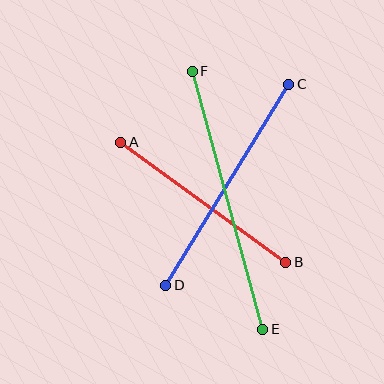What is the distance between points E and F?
The distance is approximately 267 pixels.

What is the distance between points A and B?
The distance is approximately 204 pixels.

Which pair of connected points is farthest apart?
Points E and F are farthest apart.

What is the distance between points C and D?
The distance is approximately 235 pixels.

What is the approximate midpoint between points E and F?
The midpoint is at approximately (227, 200) pixels.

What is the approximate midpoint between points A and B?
The midpoint is at approximately (203, 202) pixels.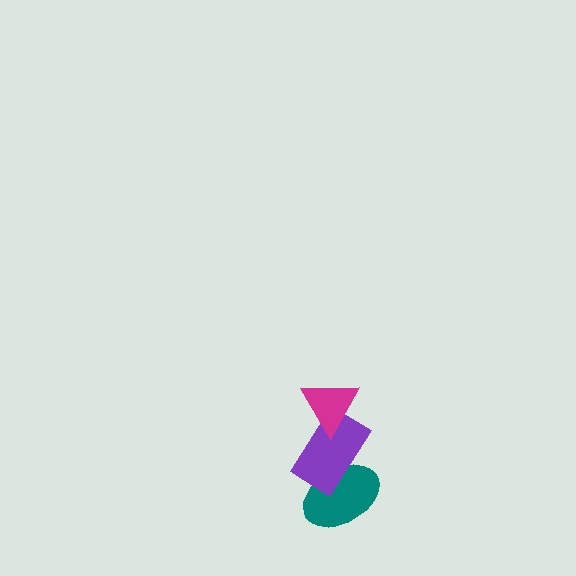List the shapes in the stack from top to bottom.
From top to bottom: the magenta triangle, the purple rectangle, the teal ellipse.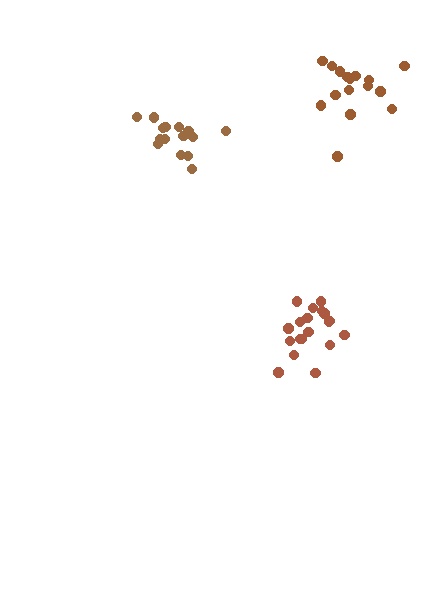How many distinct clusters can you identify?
There are 3 distinct clusters.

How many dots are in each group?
Group 1: 15 dots, Group 2: 19 dots, Group 3: 16 dots (50 total).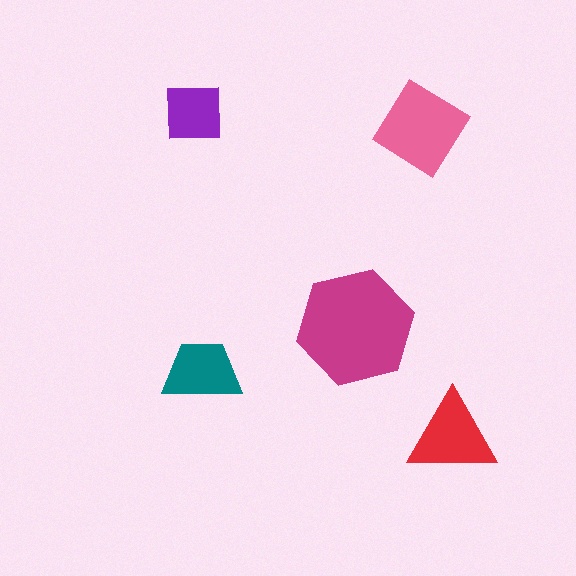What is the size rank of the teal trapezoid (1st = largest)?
4th.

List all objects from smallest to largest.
The purple square, the teal trapezoid, the red triangle, the pink diamond, the magenta hexagon.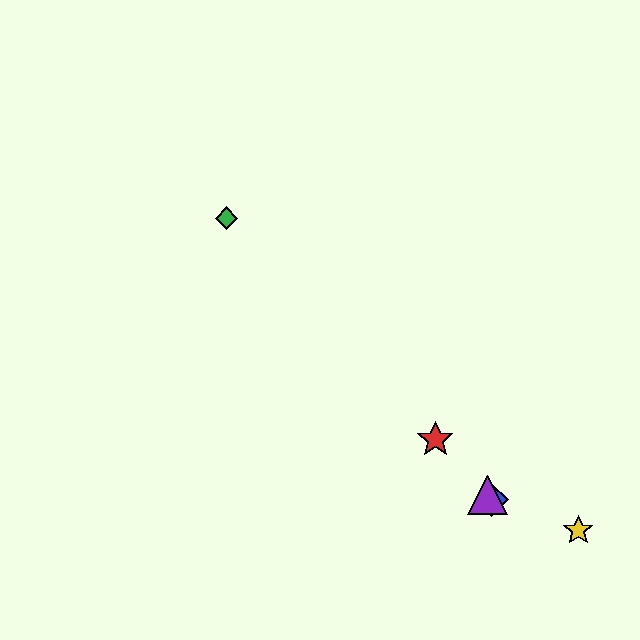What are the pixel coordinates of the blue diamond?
The blue diamond is at (492, 500).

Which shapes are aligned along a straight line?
The red star, the blue diamond, the green diamond, the purple triangle are aligned along a straight line.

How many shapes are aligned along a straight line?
4 shapes (the red star, the blue diamond, the green diamond, the purple triangle) are aligned along a straight line.